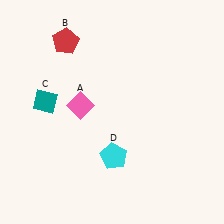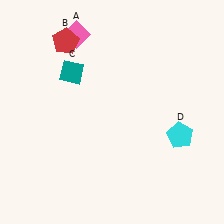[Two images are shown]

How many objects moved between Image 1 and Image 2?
3 objects moved between the two images.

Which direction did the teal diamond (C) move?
The teal diamond (C) moved up.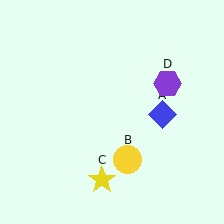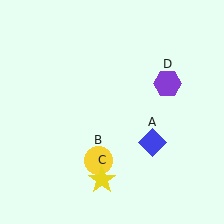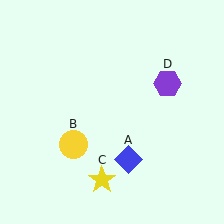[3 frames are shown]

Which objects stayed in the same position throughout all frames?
Yellow star (object C) and purple hexagon (object D) remained stationary.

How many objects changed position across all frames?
2 objects changed position: blue diamond (object A), yellow circle (object B).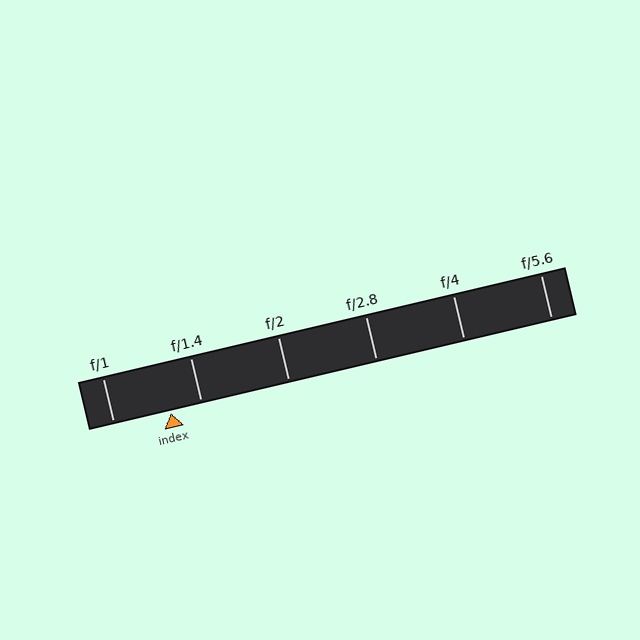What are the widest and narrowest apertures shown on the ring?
The widest aperture shown is f/1 and the narrowest is f/5.6.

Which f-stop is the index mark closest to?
The index mark is closest to f/1.4.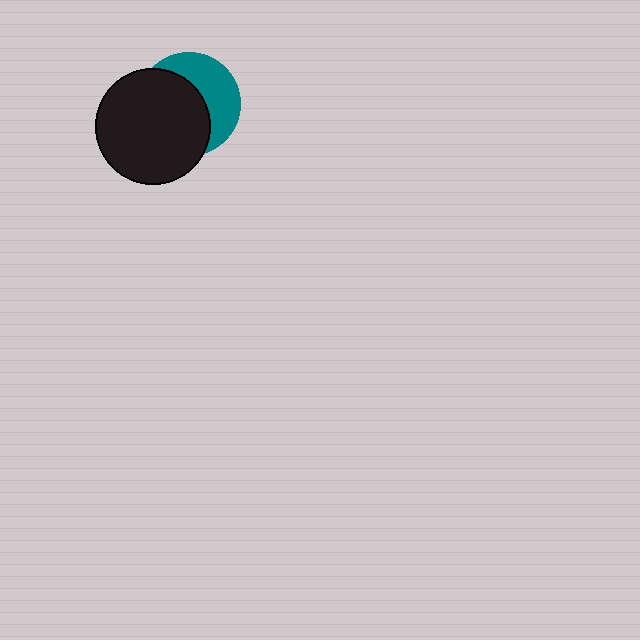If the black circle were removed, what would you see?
You would see the complete teal circle.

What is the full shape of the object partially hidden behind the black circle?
The partially hidden object is a teal circle.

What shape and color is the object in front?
The object in front is a black circle.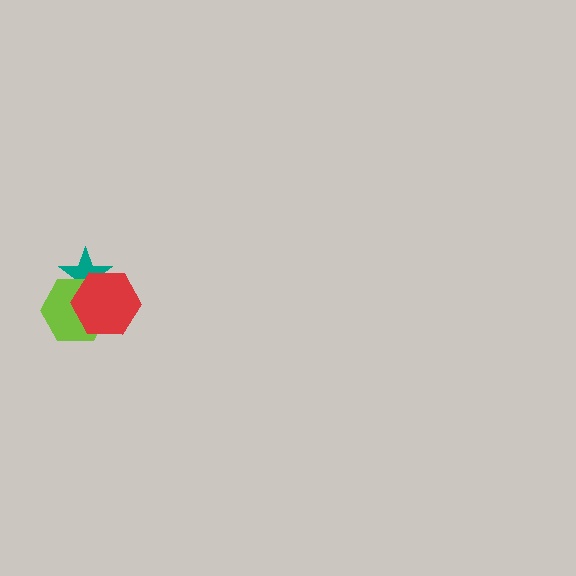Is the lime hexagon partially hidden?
Yes, it is partially covered by another shape.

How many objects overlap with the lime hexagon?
2 objects overlap with the lime hexagon.